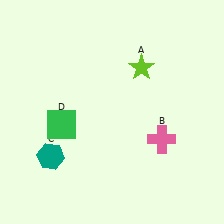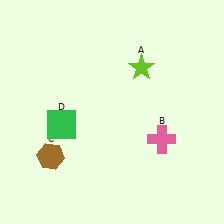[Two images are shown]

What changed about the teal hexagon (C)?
In Image 1, C is teal. In Image 2, it changed to brown.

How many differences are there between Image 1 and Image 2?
There is 1 difference between the two images.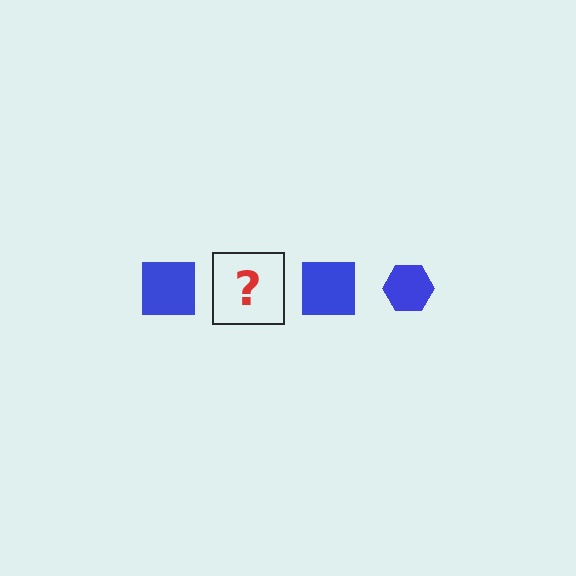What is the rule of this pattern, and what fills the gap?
The rule is that the pattern cycles through square, hexagon shapes in blue. The gap should be filled with a blue hexagon.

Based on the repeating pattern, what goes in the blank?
The blank should be a blue hexagon.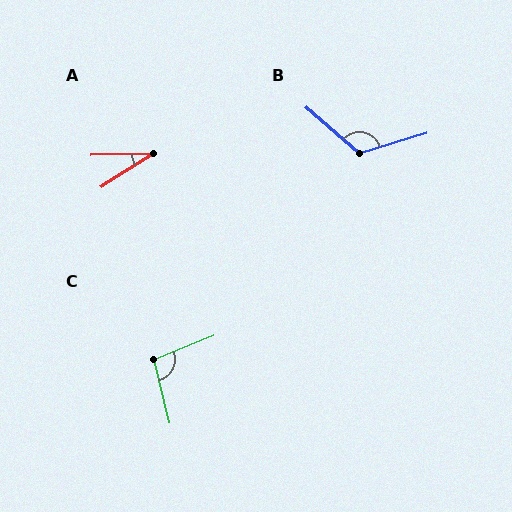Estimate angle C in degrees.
Approximately 98 degrees.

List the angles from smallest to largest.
A (31°), C (98°), B (122°).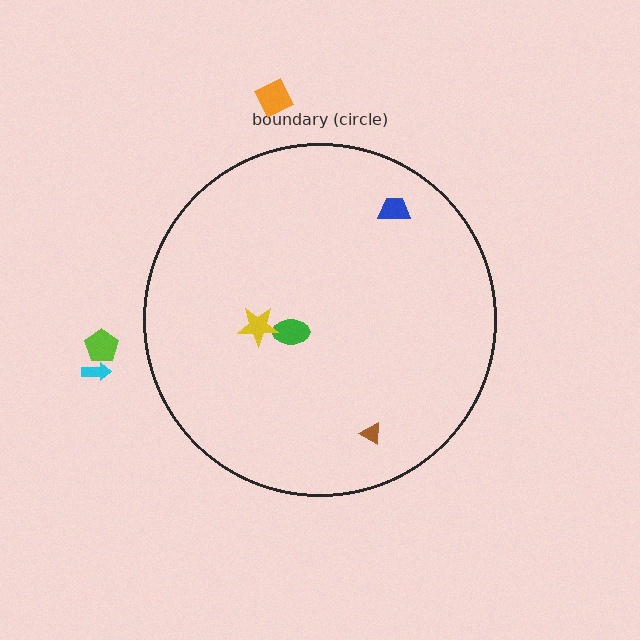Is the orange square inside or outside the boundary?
Outside.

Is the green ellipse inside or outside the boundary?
Inside.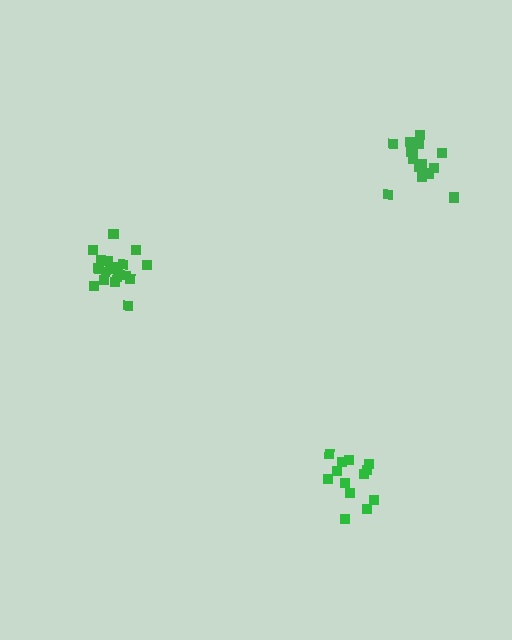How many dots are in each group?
Group 1: 13 dots, Group 2: 15 dots, Group 3: 19 dots (47 total).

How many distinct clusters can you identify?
There are 3 distinct clusters.